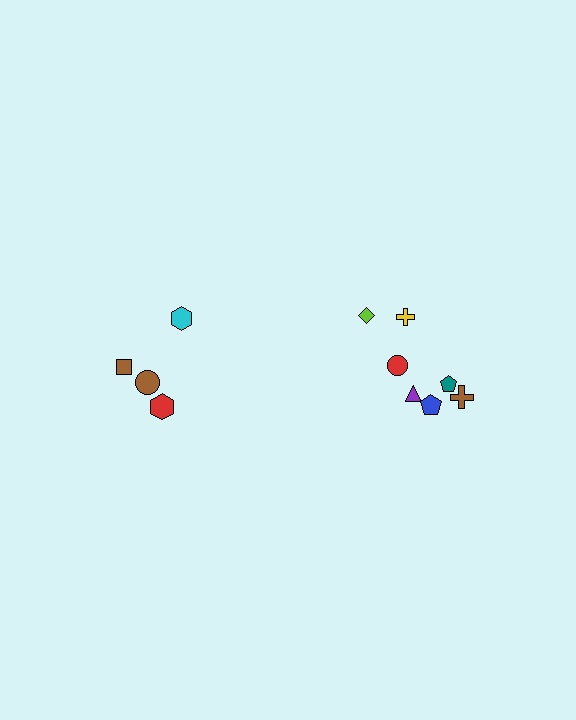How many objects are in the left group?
There are 4 objects.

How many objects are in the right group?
There are 7 objects.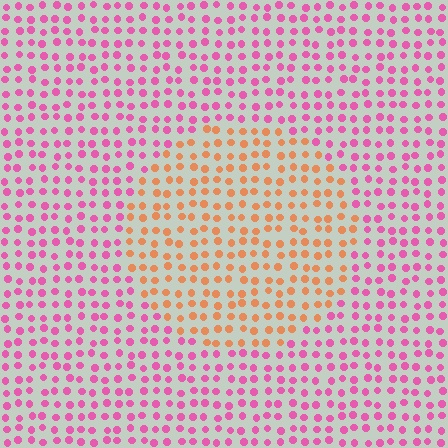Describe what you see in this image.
The image is filled with small pink elements in a uniform arrangement. A circle-shaped region is visible where the elements are tinted to a slightly different hue, forming a subtle color boundary.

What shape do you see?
I see a circle.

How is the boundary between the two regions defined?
The boundary is defined purely by a slight shift in hue (about 57 degrees). Spacing, size, and orientation are identical on both sides.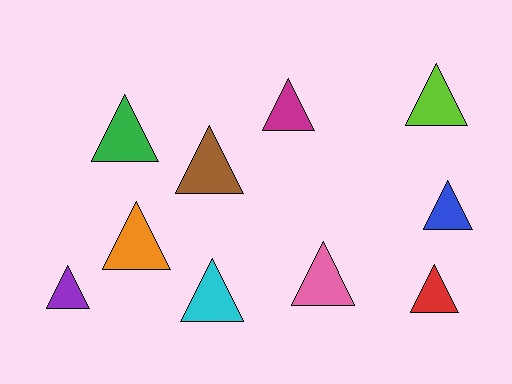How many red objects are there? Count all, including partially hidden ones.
There is 1 red object.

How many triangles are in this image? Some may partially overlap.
There are 10 triangles.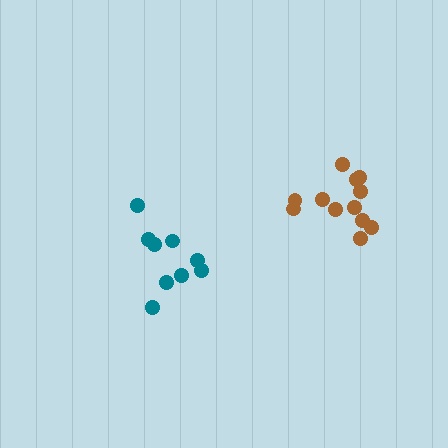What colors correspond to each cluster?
The clusters are colored: brown, teal.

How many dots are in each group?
Group 1: 12 dots, Group 2: 9 dots (21 total).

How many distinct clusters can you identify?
There are 2 distinct clusters.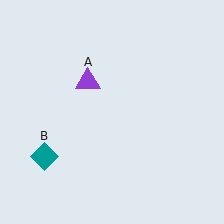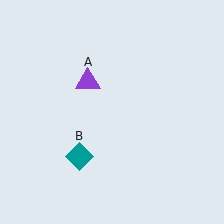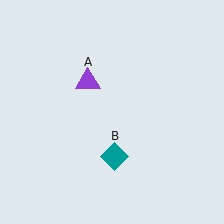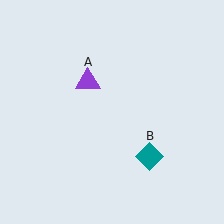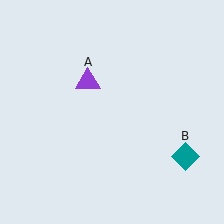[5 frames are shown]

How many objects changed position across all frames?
1 object changed position: teal diamond (object B).